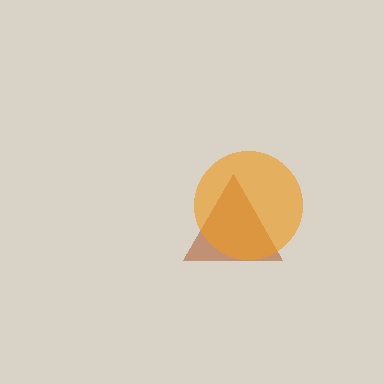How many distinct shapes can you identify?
There are 2 distinct shapes: a brown triangle, an orange circle.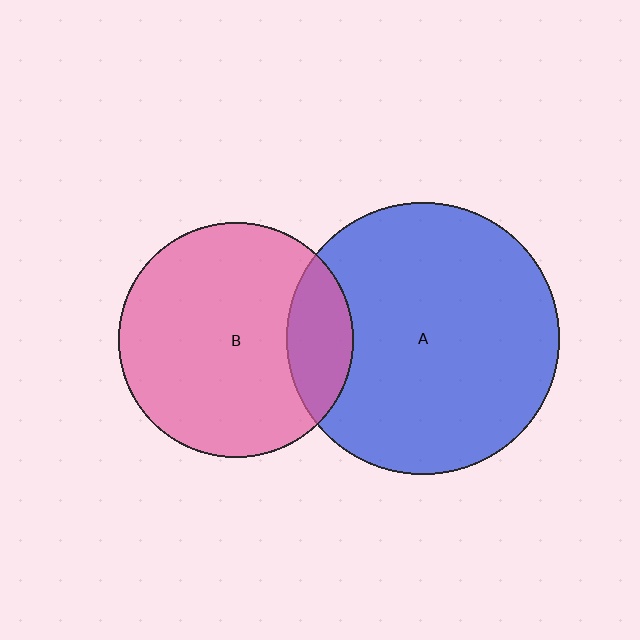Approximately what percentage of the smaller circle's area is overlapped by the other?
Approximately 20%.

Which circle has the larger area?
Circle A (blue).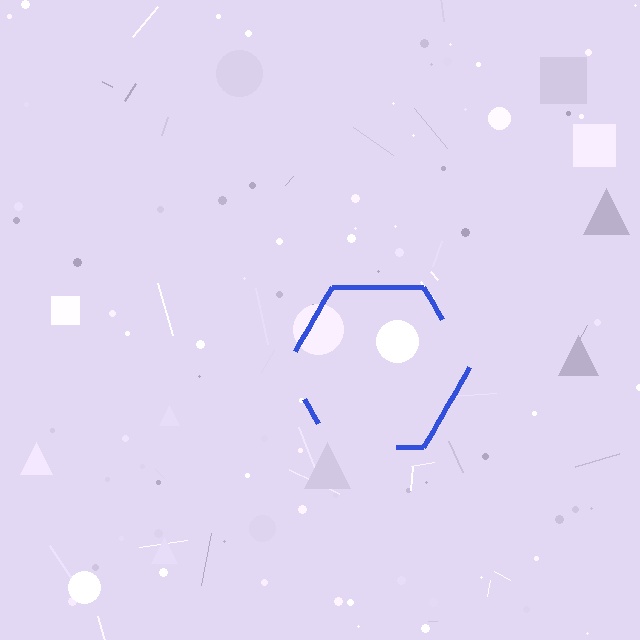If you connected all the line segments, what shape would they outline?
They would outline a hexagon.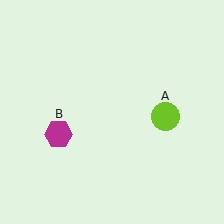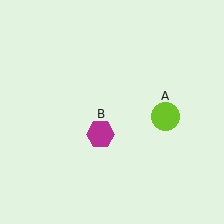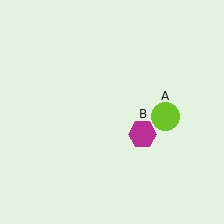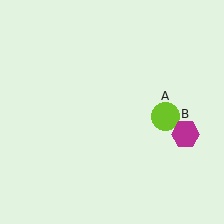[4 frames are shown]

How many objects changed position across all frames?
1 object changed position: magenta hexagon (object B).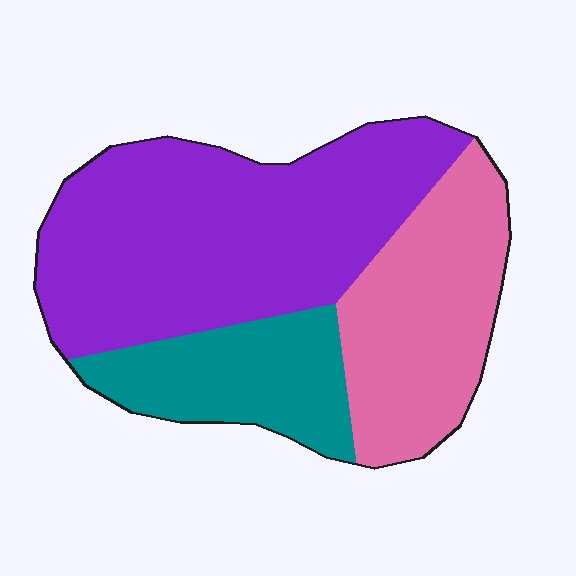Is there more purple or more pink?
Purple.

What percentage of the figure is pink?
Pink takes up between a sixth and a third of the figure.